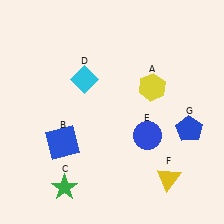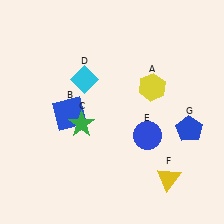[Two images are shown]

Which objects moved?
The objects that moved are: the blue square (B), the green star (C).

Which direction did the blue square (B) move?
The blue square (B) moved up.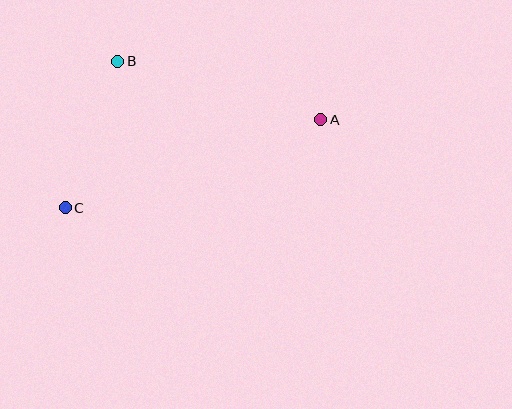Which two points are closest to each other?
Points B and C are closest to each other.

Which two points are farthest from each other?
Points A and C are farthest from each other.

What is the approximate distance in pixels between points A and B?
The distance between A and B is approximately 211 pixels.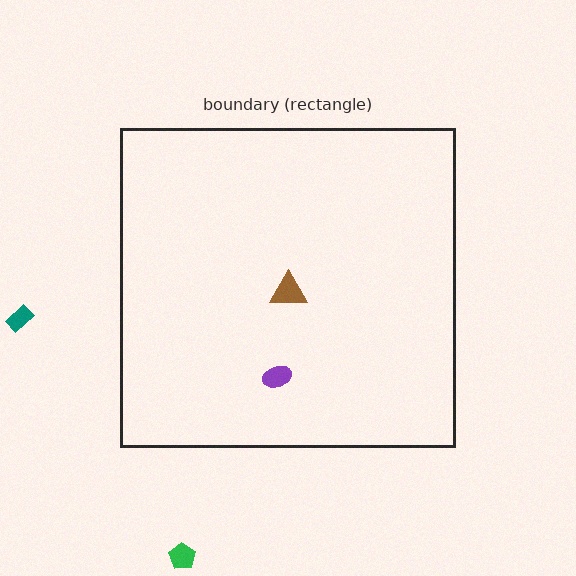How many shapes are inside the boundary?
2 inside, 2 outside.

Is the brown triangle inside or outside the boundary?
Inside.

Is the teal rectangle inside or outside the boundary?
Outside.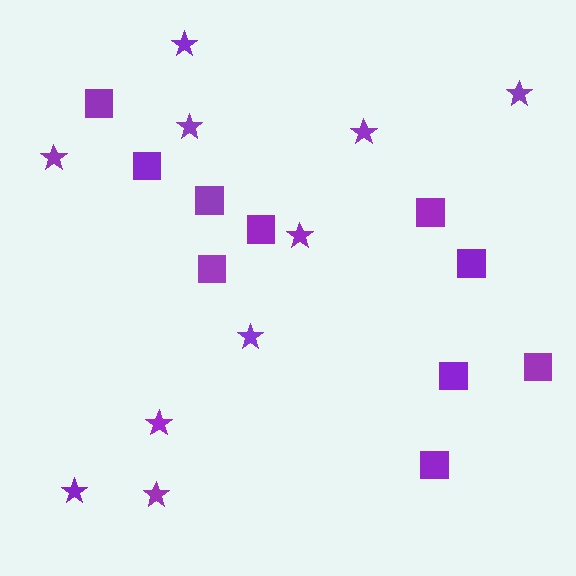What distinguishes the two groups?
There are 2 groups: one group of squares (10) and one group of stars (10).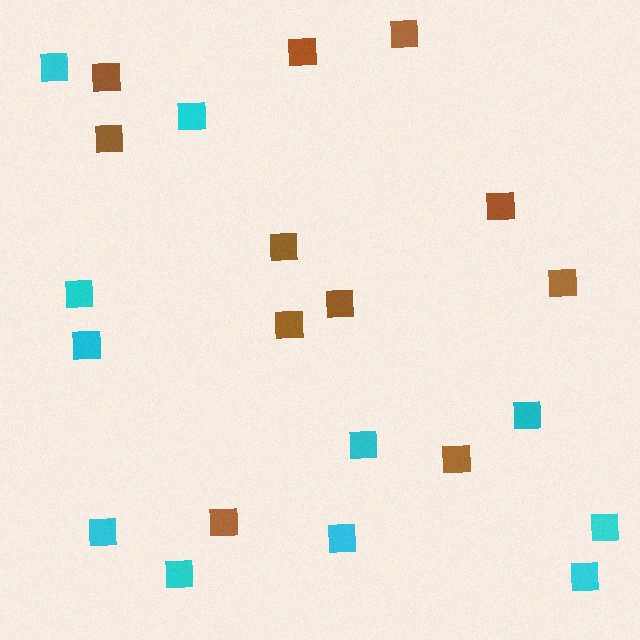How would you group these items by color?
There are 2 groups: one group of cyan squares (11) and one group of brown squares (11).